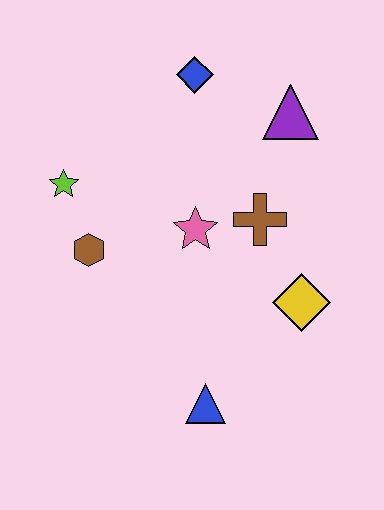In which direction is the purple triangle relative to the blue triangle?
The purple triangle is above the blue triangle.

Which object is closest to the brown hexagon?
The lime star is closest to the brown hexagon.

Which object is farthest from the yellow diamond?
The lime star is farthest from the yellow diamond.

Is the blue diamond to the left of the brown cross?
Yes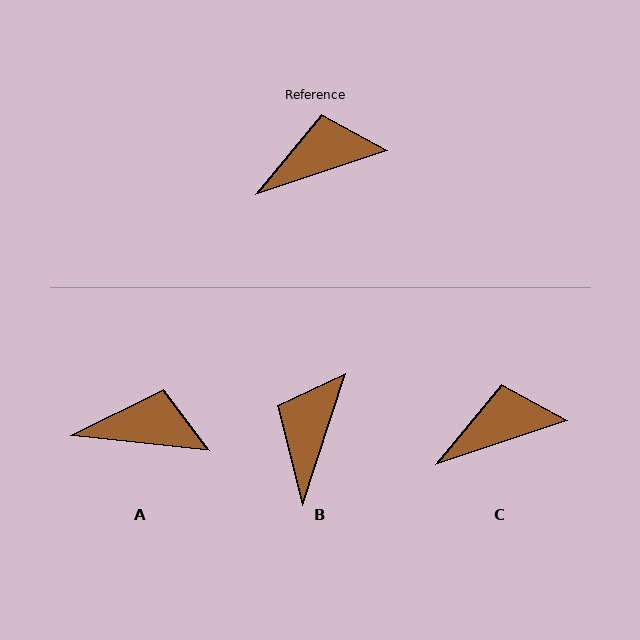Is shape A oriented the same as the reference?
No, it is off by about 25 degrees.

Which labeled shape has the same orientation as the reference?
C.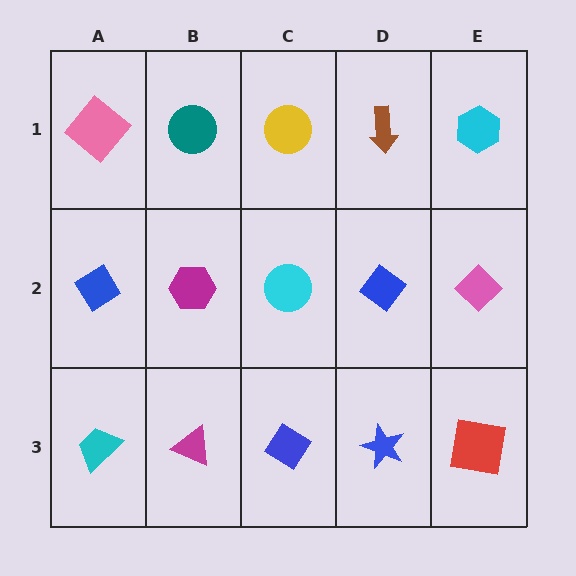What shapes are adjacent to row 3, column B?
A magenta hexagon (row 2, column B), a cyan trapezoid (row 3, column A), a blue diamond (row 3, column C).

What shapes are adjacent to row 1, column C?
A cyan circle (row 2, column C), a teal circle (row 1, column B), a brown arrow (row 1, column D).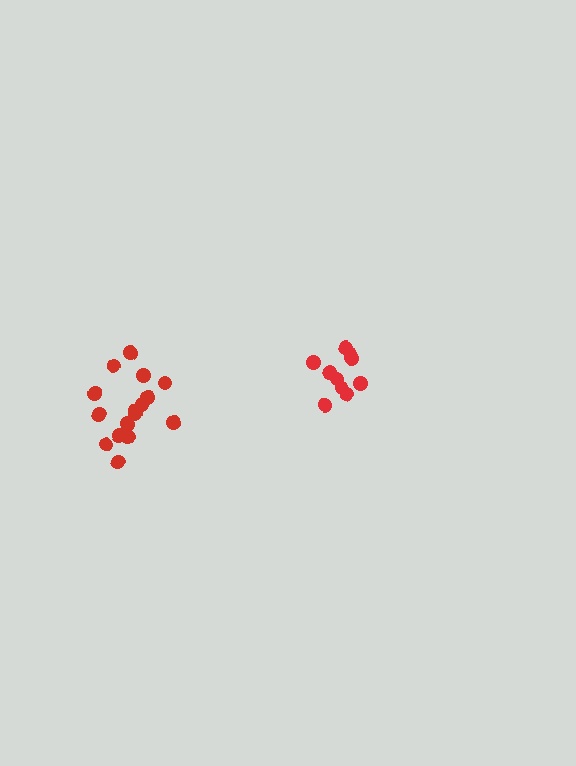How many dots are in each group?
Group 1: 16 dots, Group 2: 10 dots (26 total).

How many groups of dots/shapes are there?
There are 2 groups.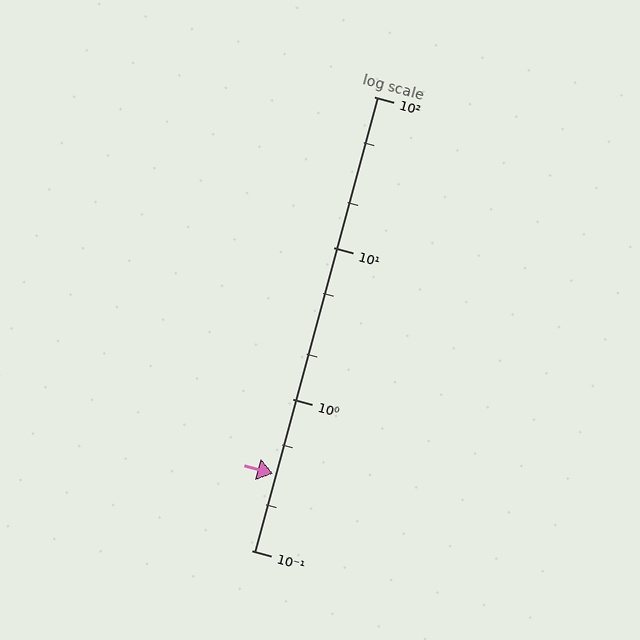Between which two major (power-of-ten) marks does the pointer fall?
The pointer is between 0.1 and 1.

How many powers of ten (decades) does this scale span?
The scale spans 3 decades, from 0.1 to 100.